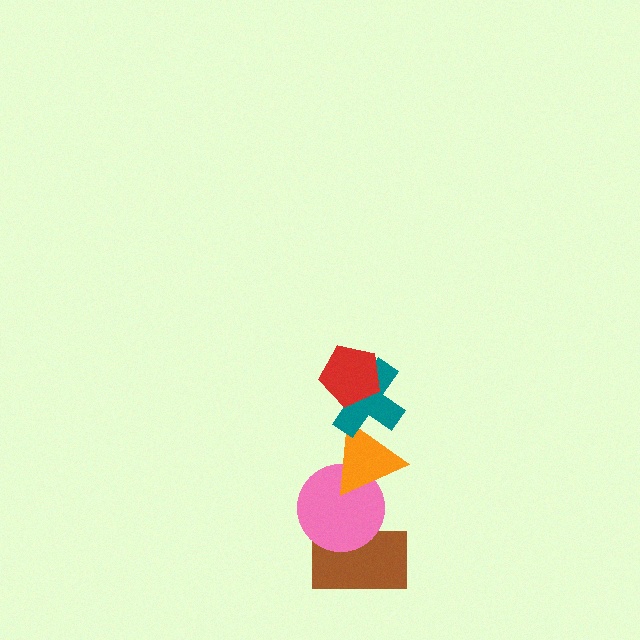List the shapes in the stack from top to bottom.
From top to bottom: the red pentagon, the teal cross, the orange triangle, the pink circle, the brown rectangle.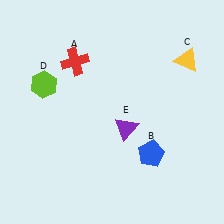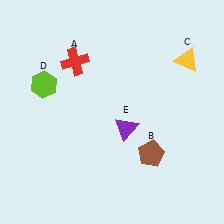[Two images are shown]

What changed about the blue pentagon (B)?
In Image 1, B is blue. In Image 2, it changed to brown.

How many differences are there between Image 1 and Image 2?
There is 1 difference between the two images.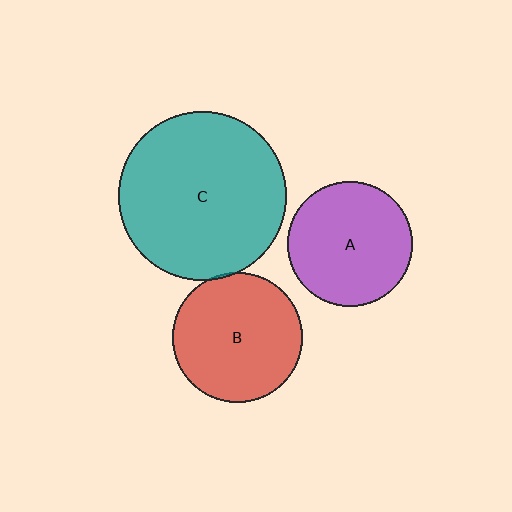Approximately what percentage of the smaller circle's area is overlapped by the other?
Approximately 5%.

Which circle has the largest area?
Circle C (teal).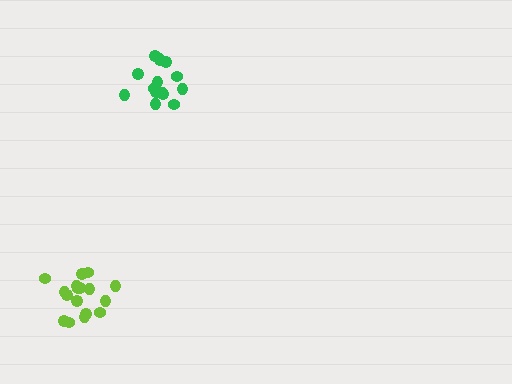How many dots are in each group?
Group 1: 17 dots, Group 2: 16 dots (33 total).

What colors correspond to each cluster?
The clusters are colored: lime, green.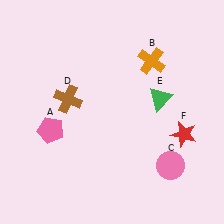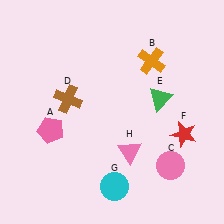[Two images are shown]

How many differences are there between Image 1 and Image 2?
There are 2 differences between the two images.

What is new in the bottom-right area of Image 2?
A cyan circle (G) was added in the bottom-right area of Image 2.